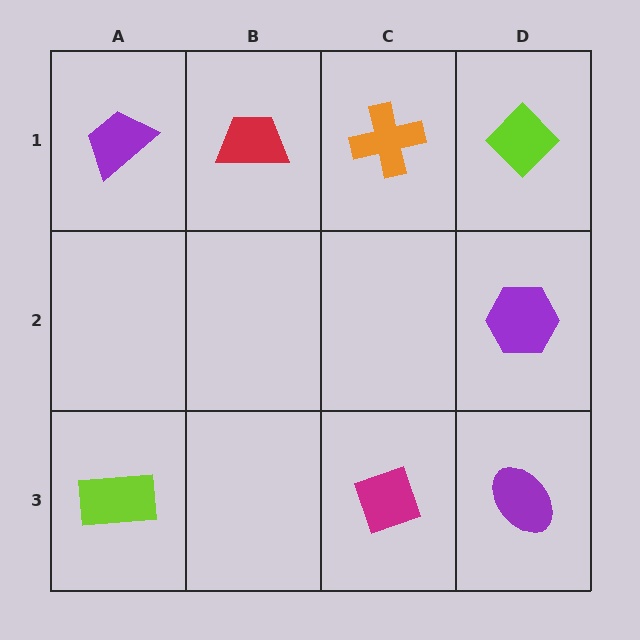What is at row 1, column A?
A purple trapezoid.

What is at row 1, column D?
A lime diamond.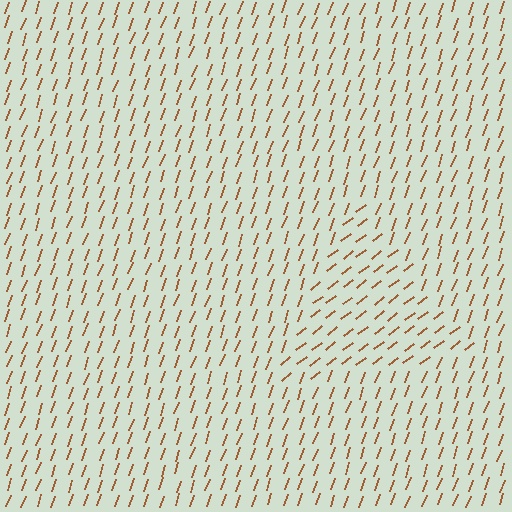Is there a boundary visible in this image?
Yes, there is a texture boundary formed by a change in line orientation.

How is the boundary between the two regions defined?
The boundary is defined purely by a change in line orientation (approximately 33 degrees difference). All lines are the same color and thickness.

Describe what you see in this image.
The image is filled with small brown line segments. A triangle region in the image has lines oriented differently from the surrounding lines, creating a visible texture boundary.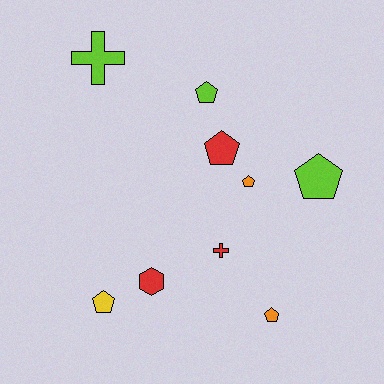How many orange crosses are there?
There are no orange crosses.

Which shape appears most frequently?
Pentagon, with 6 objects.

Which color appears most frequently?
Red, with 3 objects.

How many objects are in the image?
There are 9 objects.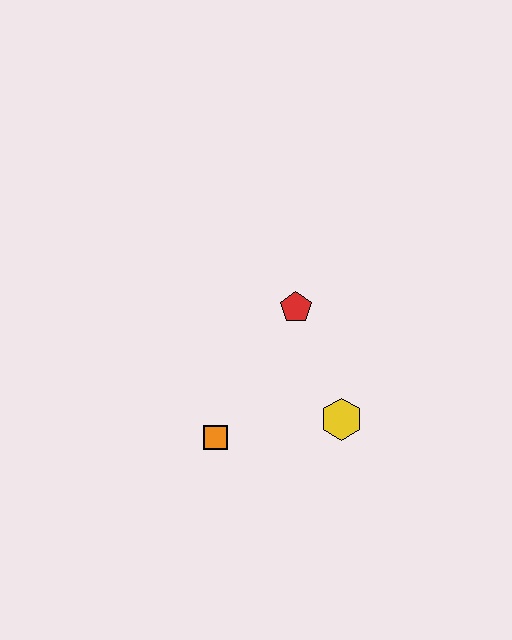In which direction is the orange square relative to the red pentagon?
The orange square is below the red pentagon.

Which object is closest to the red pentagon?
The yellow hexagon is closest to the red pentagon.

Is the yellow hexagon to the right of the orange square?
Yes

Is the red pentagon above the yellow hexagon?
Yes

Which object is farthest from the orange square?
The red pentagon is farthest from the orange square.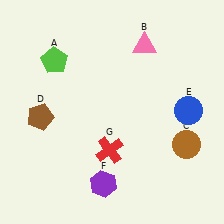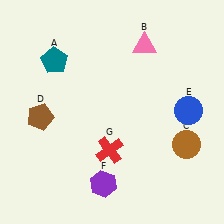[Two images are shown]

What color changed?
The pentagon (A) changed from lime in Image 1 to teal in Image 2.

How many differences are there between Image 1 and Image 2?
There is 1 difference between the two images.